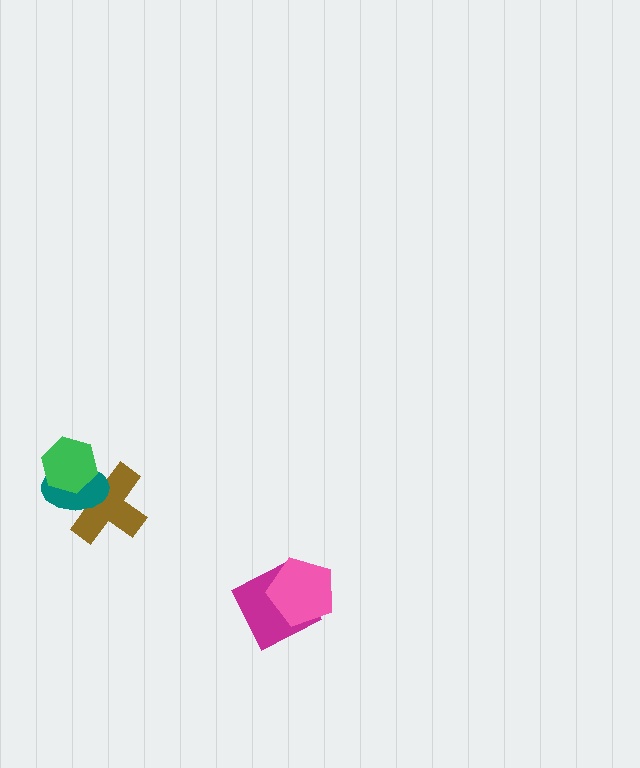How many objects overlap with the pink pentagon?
1 object overlaps with the pink pentagon.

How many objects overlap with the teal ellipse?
2 objects overlap with the teal ellipse.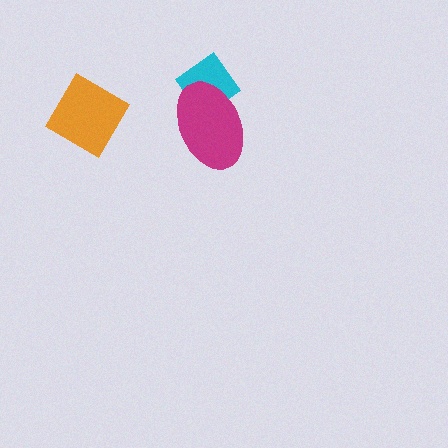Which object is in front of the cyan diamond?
The magenta ellipse is in front of the cyan diamond.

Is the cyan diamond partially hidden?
Yes, it is partially covered by another shape.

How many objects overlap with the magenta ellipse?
1 object overlaps with the magenta ellipse.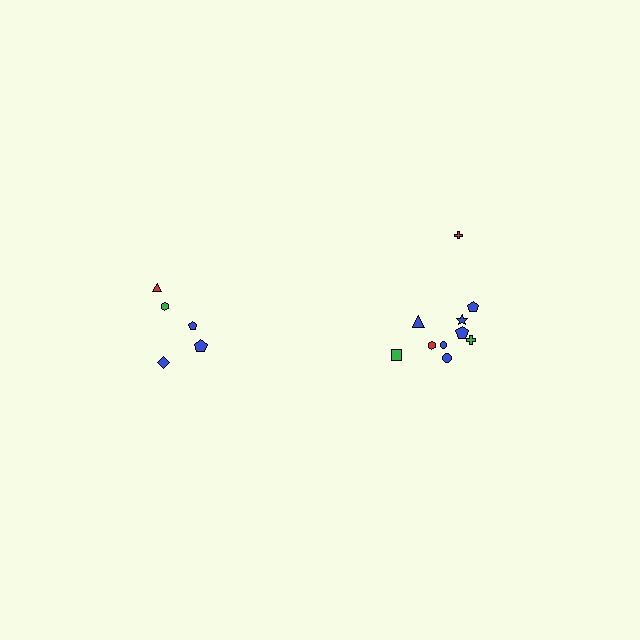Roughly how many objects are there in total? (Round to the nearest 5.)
Roughly 15 objects in total.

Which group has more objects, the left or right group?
The right group.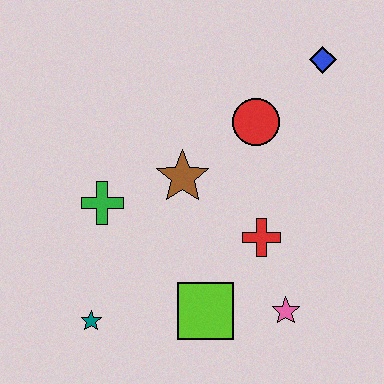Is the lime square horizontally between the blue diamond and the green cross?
Yes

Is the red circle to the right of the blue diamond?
No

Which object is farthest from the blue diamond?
The teal star is farthest from the blue diamond.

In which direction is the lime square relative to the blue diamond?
The lime square is below the blue diamond.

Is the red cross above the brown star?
No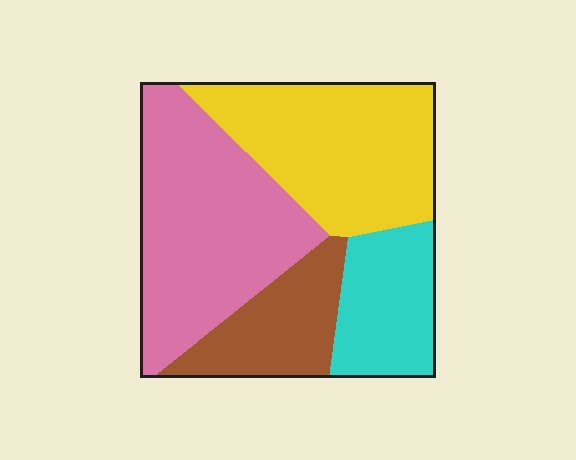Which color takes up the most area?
Pink, at roughly 35%.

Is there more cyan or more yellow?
Yellow.